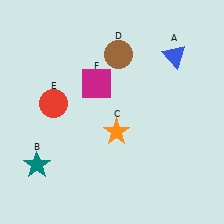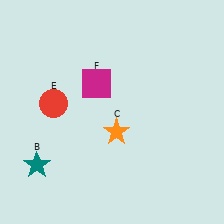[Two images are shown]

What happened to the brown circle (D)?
The brown circle (D) was removed in Image 2. It was in the top-right area of Image 1.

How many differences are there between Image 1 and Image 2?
There are 2 differences between the two images.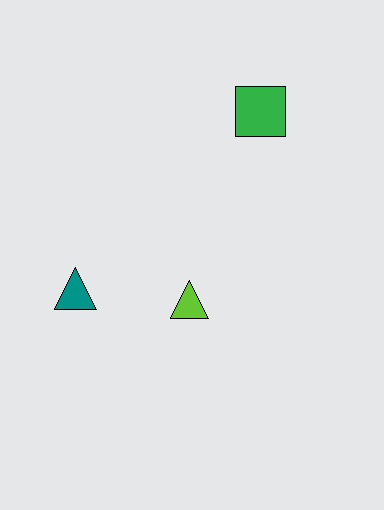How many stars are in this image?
There are no stars.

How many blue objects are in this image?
There are no blue objects.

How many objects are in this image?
There are 3 objects.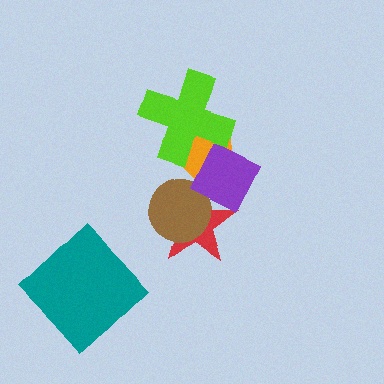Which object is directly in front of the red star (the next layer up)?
The brown circle is directly in front of the red star.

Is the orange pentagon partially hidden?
Yes, it is partially covered by another shape.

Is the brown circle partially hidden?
No, no other shape covers it.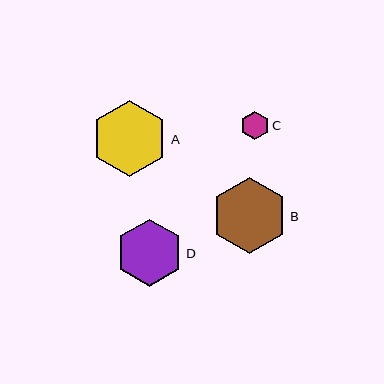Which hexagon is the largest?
Hexagon A is the largest with a size of approximately 76 pixels.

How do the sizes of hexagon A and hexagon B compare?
Hexagon A and hexagon B are approximately the same size.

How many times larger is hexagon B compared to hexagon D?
Hexagon B is approximately 1.1 times the size of hexagon D.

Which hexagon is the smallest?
Hexagon C is the smallest with a size of approximately 29 pixels.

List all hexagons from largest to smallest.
From largest to smallest: A, B, D, C.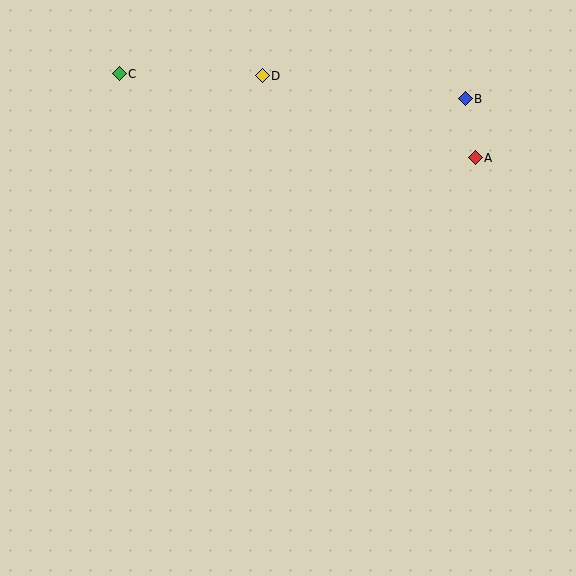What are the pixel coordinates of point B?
Point B is at (465, 99).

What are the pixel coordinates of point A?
Point A is at (475, 158).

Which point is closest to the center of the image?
Point D at (262, 76) is closest to the center.